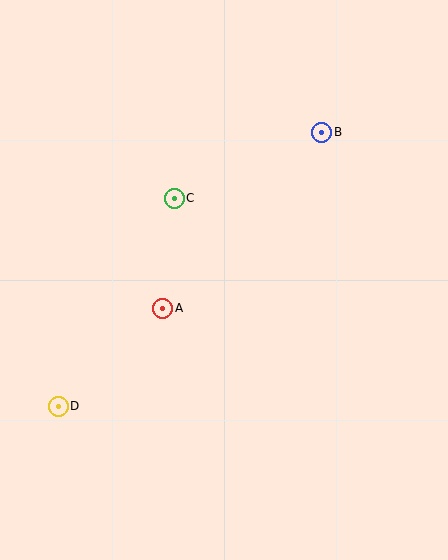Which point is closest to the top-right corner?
Point B is closest to the top-right corner.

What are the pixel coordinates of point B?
Point B is at (322, 132).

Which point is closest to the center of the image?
Point A at (163, 308) is closest to the center.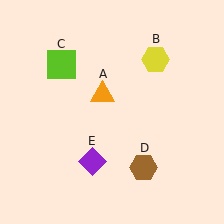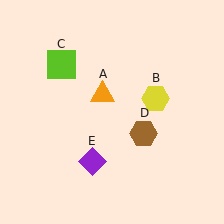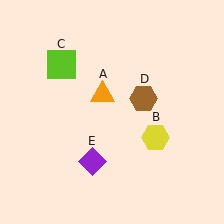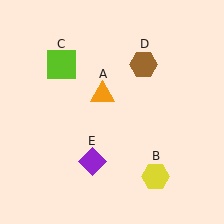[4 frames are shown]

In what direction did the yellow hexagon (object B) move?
The yellow hexagon (object B) moved down.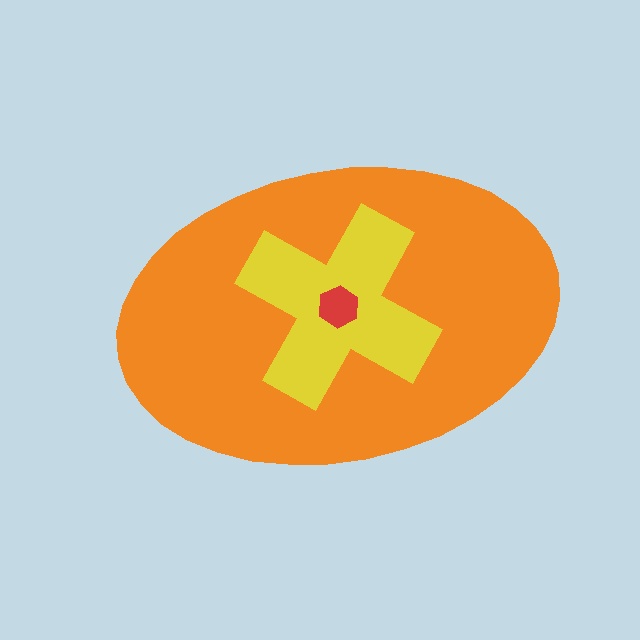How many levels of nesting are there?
3.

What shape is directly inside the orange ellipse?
The yellow cross.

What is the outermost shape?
The orange ellipse.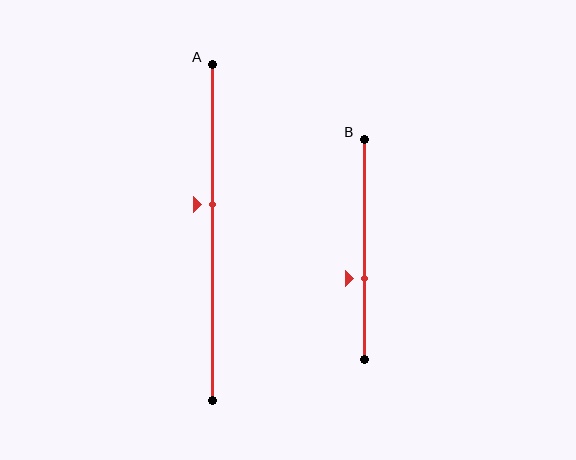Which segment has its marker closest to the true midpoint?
Segment A has its marker closest to the true midpoint.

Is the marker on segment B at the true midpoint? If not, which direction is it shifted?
No, the marker on segment B is shifted downward by about 14% of the segment length.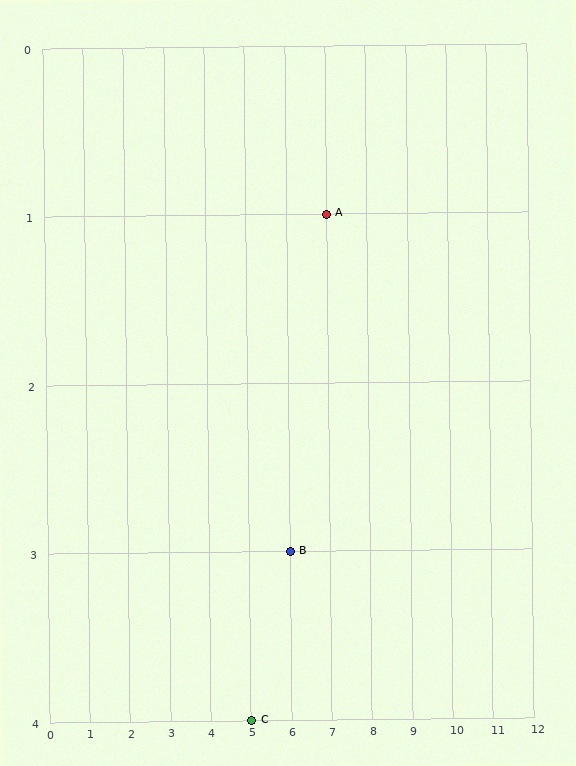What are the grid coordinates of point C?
Point C is at grid coordinates (5, 4).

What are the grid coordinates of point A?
Point A is at grid coordinates (7, 1).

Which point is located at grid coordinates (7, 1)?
Point A is at (7, 1).